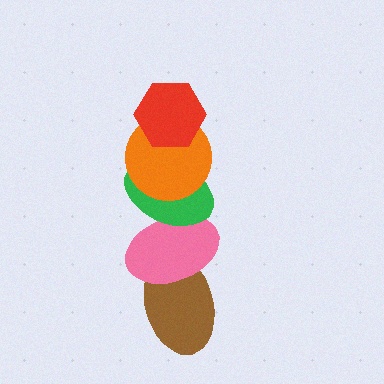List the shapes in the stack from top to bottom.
From top to bottom: the red hexagon, the orange circle, the green ellipse, the pink ellipse, the brown ellipse.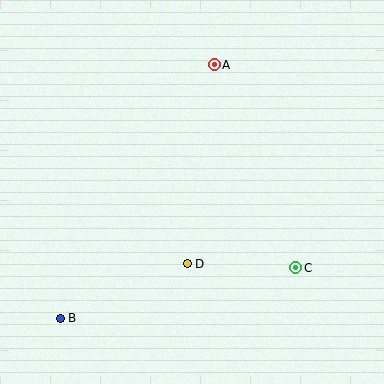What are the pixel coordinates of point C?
Point C is at (296, 268).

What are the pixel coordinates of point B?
Point B is at (60, 318).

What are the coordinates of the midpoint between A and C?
The midpoint between A and C is at (255, 166).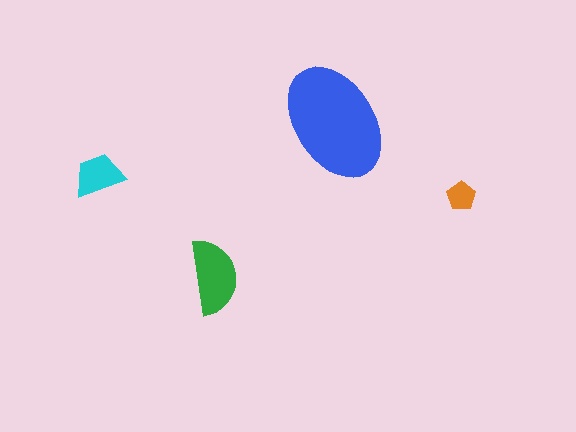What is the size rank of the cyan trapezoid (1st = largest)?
3rd.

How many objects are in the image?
There are 4 objects in the image.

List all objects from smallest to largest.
The orange pentagon, the cyan trapezoid, the green semicircle, the blue ellipse.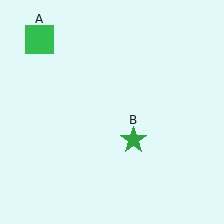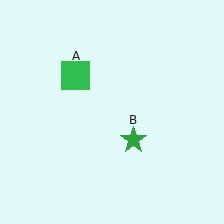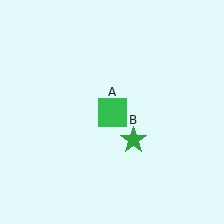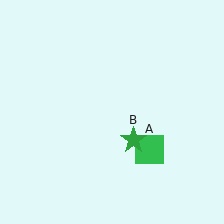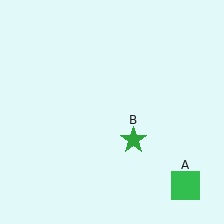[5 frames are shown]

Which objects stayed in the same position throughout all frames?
Green star (object B) remained stationary.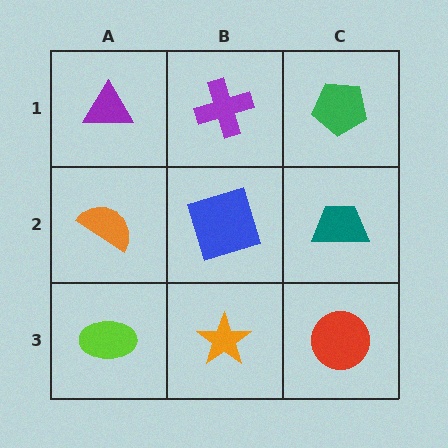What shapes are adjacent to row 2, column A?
A purple triangle (row 1, column A), a lime ellipse (row 3, column A), a blue square (row 2, column B).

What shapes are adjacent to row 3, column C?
A teal trapezoid (row 2, column C), an orange star (row 3, column B).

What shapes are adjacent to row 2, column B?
A purple cross (row 1, column B), an orange star (row 3, column B), an orange semicircle (row 2, column A), a teal trapezoid (row 2, column C).